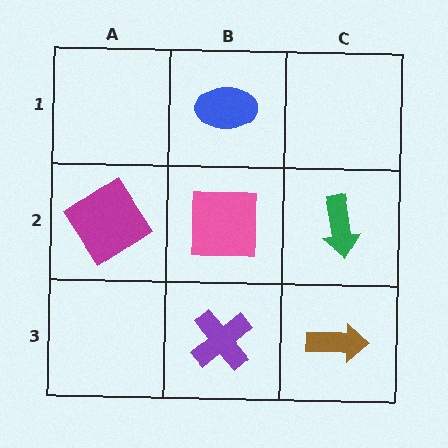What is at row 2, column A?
A magenta diamond.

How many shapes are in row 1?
1 shape.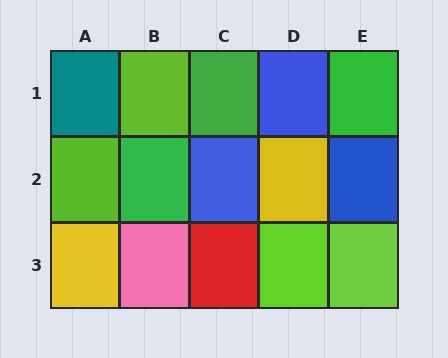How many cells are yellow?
2 cells are yellow.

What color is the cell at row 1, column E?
Green.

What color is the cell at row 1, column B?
Lime.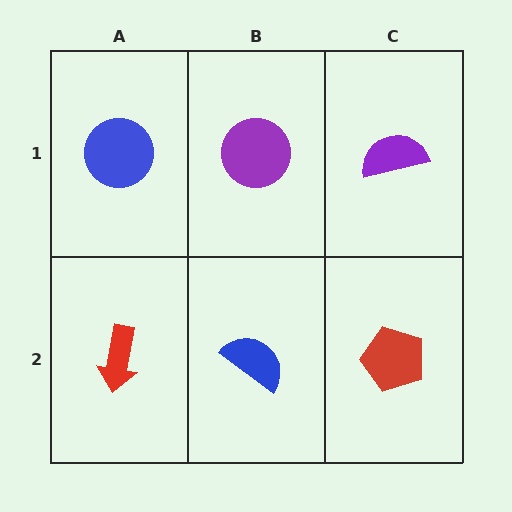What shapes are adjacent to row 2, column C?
A purple semicircle (row 1, column C), a blue semicircle (row 2, column B).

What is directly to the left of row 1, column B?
A blue circle.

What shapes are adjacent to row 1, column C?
A red pentagon (row 2, column C), a purple circle (row 1, column B).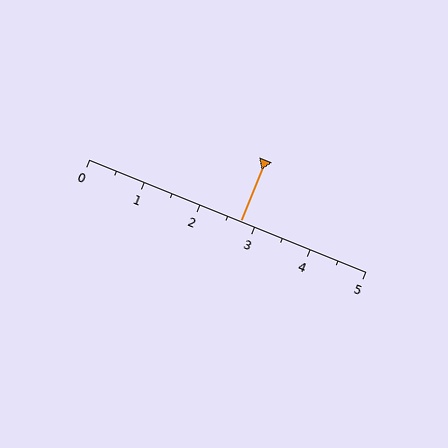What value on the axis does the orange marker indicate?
The marker indicates approximately 2.8.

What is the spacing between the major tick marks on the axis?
The major ticks are spaced 1 apart.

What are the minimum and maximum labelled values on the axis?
The axis runs from 0 to 5.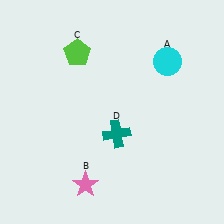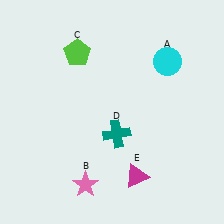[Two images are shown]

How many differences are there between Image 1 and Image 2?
There is 1 difference between the two images.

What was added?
A magenta triangle (E) was added in Image 2.